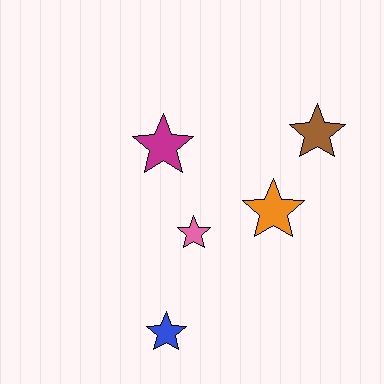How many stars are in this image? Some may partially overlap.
There are 5 stars.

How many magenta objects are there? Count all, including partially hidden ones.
There is 1 magenta object.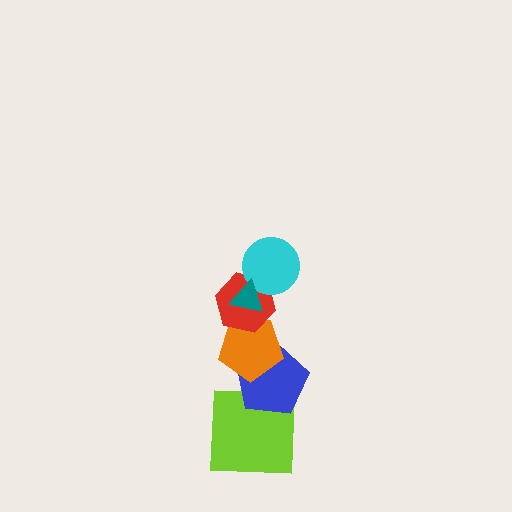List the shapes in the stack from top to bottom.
From top to bottom: the teal triangle, the cyan circle, the red hexagon, the orange pentagon, the blue pentagon, the lime square.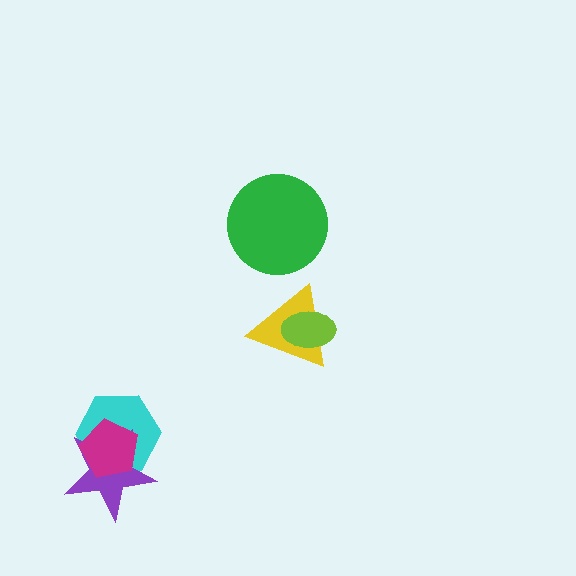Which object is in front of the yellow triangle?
The lime ellipse is in front of the yellow triangle.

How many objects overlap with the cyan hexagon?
2 objects overlap with the cyan hexagon.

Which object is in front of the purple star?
The magenta pentagon is in front of the purple star.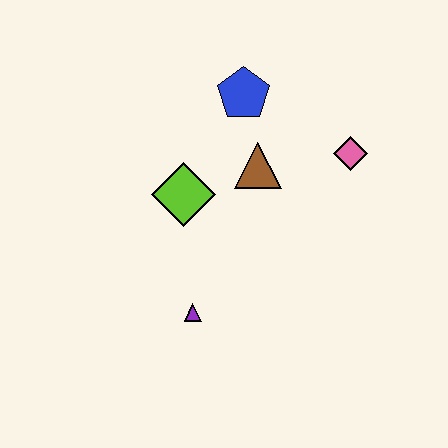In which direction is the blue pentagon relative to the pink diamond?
The blue pentagon is to the left of the pink diamond.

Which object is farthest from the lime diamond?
The pink diamond is farthest from the lime diamond.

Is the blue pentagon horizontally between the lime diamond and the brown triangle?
Yes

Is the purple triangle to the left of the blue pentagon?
Yes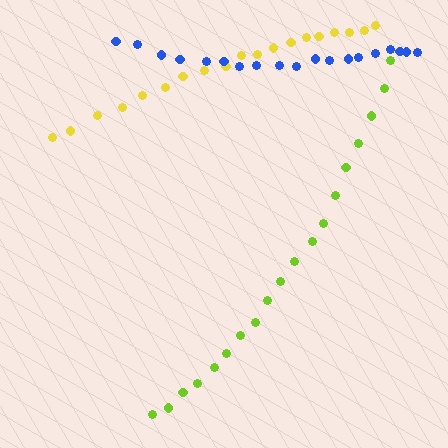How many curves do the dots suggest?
There are 3 distinct paths.